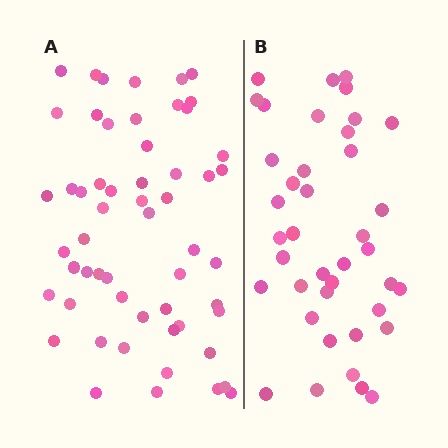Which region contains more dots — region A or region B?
Region A (the left region) has more dots.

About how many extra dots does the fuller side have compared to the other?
Region A has approximately 15 more dots than region B.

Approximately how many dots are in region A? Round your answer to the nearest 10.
About 60 dots. (The exact count is 56, which rounds to 60.)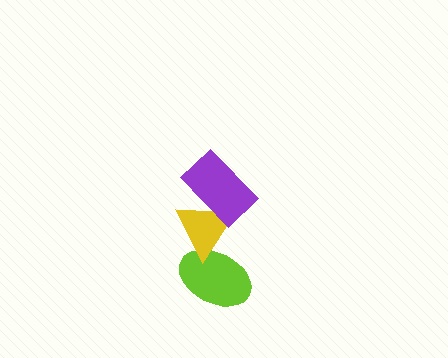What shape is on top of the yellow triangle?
The purple rectangle is on top of the yellow triangle.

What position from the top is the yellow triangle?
The yellow triangle is 2nd from the top.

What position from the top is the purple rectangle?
The purple rectangle is 1st from the top.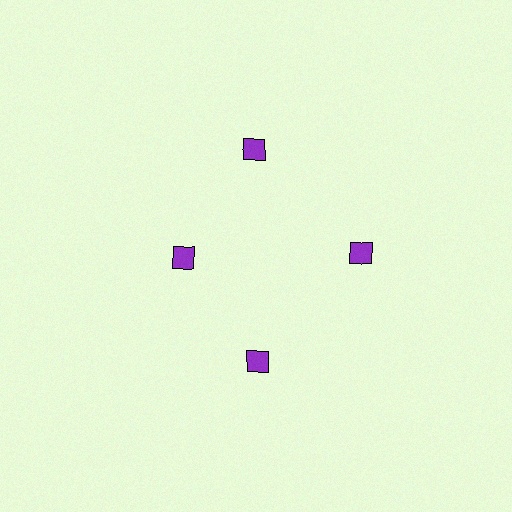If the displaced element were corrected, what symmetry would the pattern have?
It would have 4-fold rotational symmetry — the pattern would map onto itself every 90 degrees.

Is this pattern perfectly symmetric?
No. The 4 purple diamonds are arranged in a ring, but one element near the 9 o'clock position is pulled inward toward the center, breaking the 4-fold rotational symmetry.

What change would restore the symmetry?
The symmetry would be restored by moving it outward, back onto the ring so that all 4 diamonds sit at equal angles and equal distance from the center.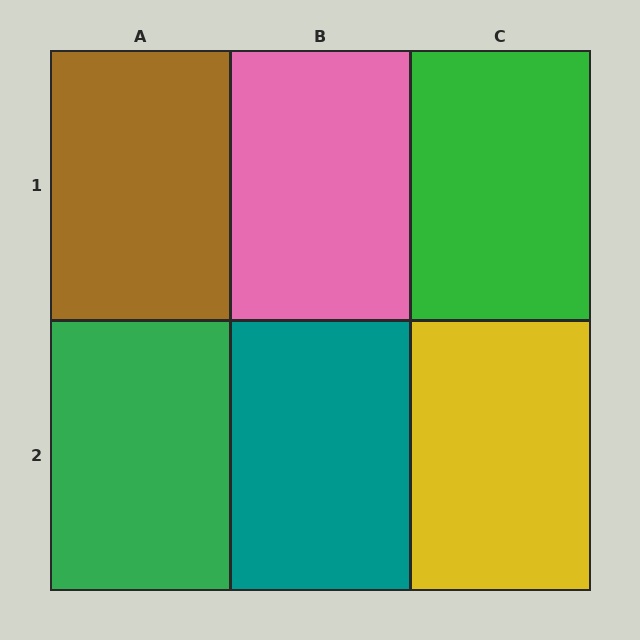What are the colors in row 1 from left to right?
Brown, pink, green.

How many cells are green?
2 cells are green.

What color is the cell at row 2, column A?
Green.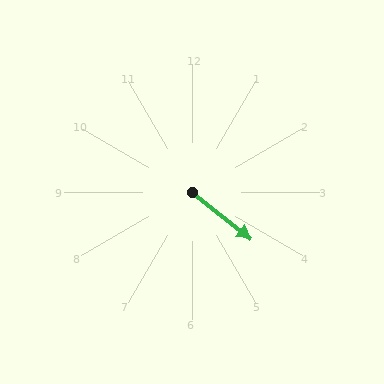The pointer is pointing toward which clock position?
Roughly 4 o'clock.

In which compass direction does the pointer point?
Southeast.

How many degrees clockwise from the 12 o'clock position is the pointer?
Approximately 128 degrees.